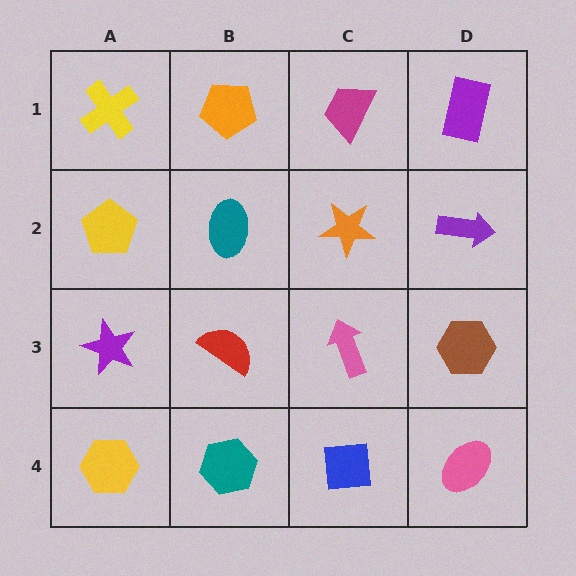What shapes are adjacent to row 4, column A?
A purple star (row 3, column A), a teal hexagon (row 4, column B).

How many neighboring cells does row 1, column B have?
3.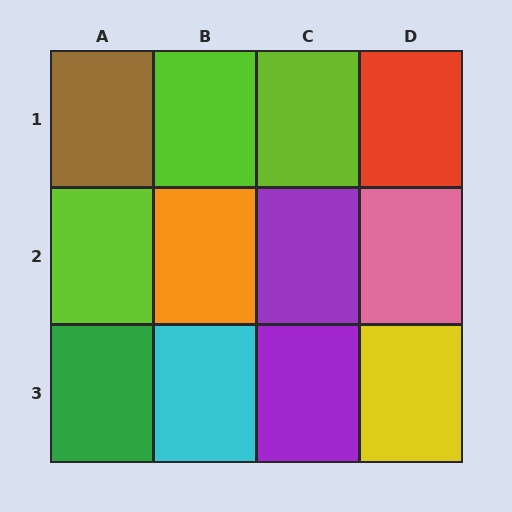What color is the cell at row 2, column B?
Orange.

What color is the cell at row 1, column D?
Red.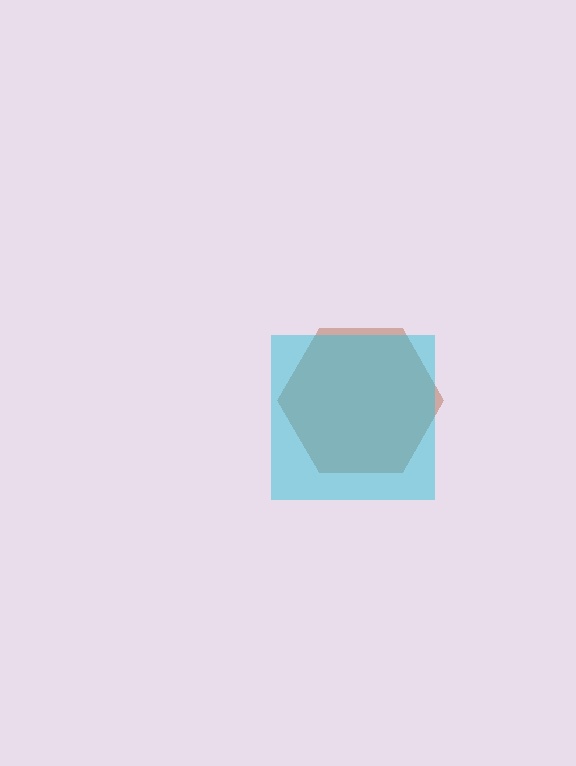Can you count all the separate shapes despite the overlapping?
Yes, there are 2 separate shapes.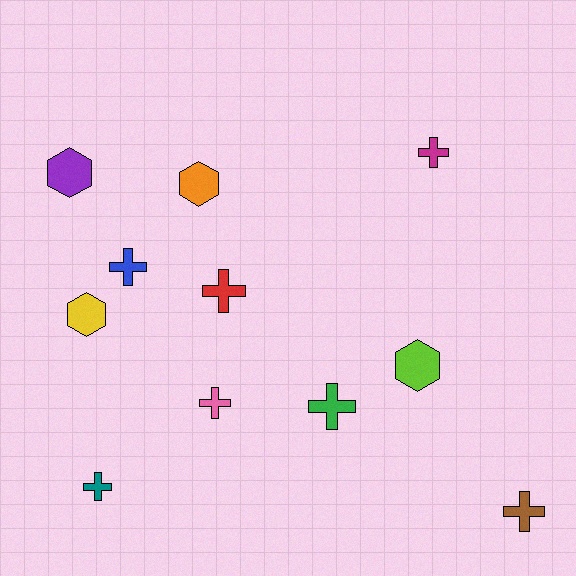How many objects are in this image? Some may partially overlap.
There are 11 objects.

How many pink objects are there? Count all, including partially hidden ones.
There is 1 pink object.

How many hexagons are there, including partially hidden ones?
There are 4 hexagons.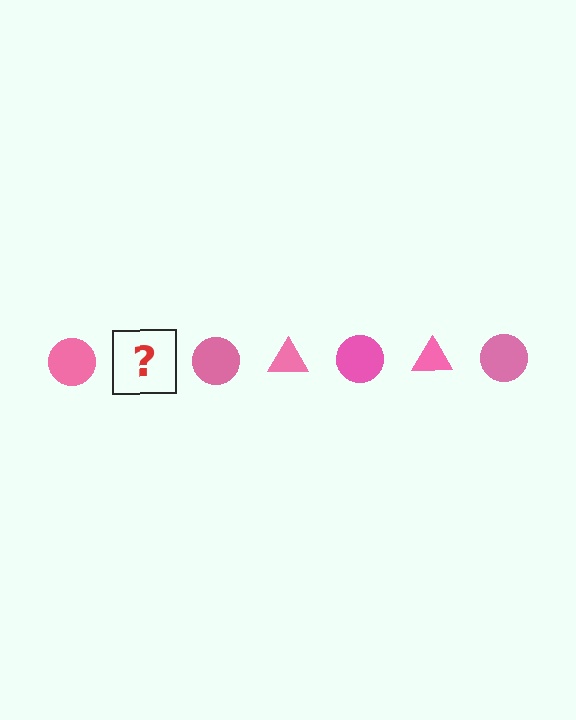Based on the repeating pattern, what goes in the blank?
The blank should be a pink triangle.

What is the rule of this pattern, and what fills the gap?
The rule is that the pattern cycles through circle, triangle shapes in pink. The gap should be filled with a pink triangle.